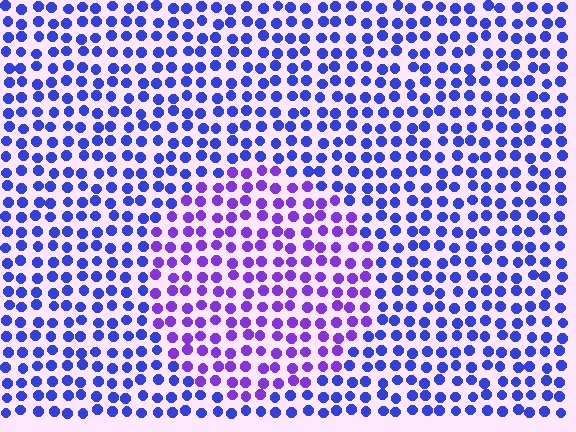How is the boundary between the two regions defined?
The boundary is defined purely by a slight shift in hue (about 35 degrees). Spacing, size, and orientation are identical on both sides.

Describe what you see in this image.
The image is filled with small blue elements in a uniform arrangement. A circle-shaped region is visible where the elements are tinted to a slightly different hue, forming a subtle color boundary.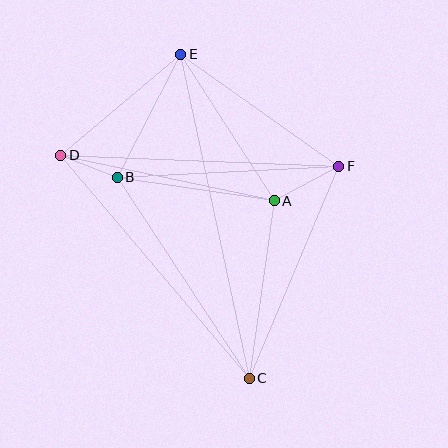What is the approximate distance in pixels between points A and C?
The distance between A and C is approximately 179 pixels.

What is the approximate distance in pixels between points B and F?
The distance between B and F is approximately 222 pixels.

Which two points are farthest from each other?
Points C and E are farthest from each other.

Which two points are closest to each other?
Points B and D are closest to each other.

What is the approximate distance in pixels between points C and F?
The distance between C and F is approximately 230 pixels.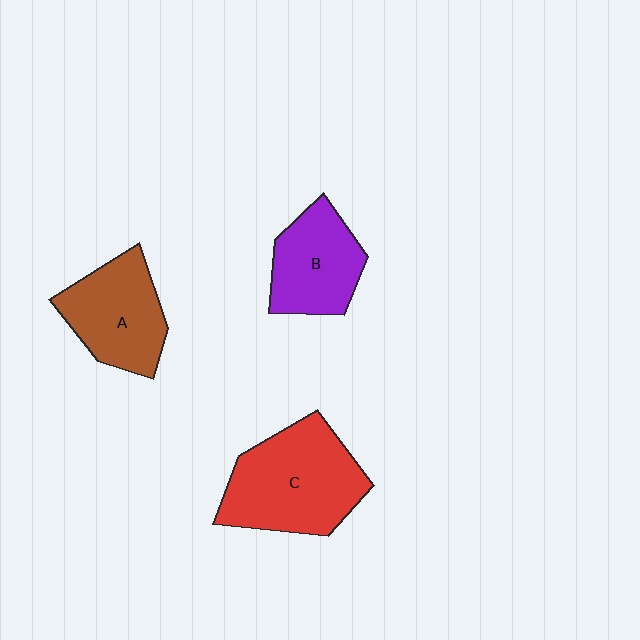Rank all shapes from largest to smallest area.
From largest to smallest: C (red), A (brown), B (purple).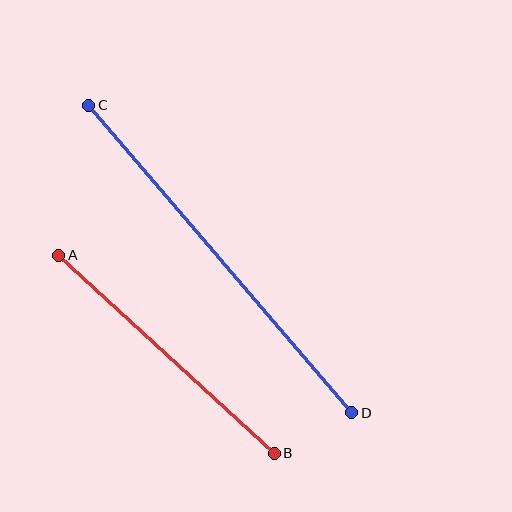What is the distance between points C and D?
The distance is approximately 404 pixels.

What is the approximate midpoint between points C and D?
The midpoint is at approximately (220, 259) pixels.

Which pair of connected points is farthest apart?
Points C and D are farthest apart.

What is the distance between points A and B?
The distance is approximately 292 pixels.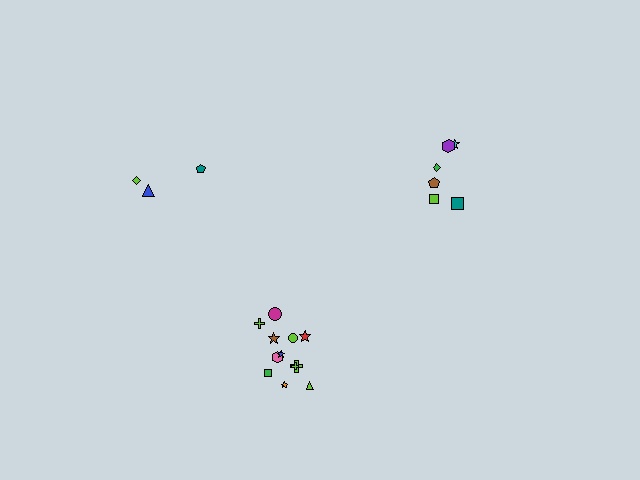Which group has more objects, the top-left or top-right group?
The top-right group.